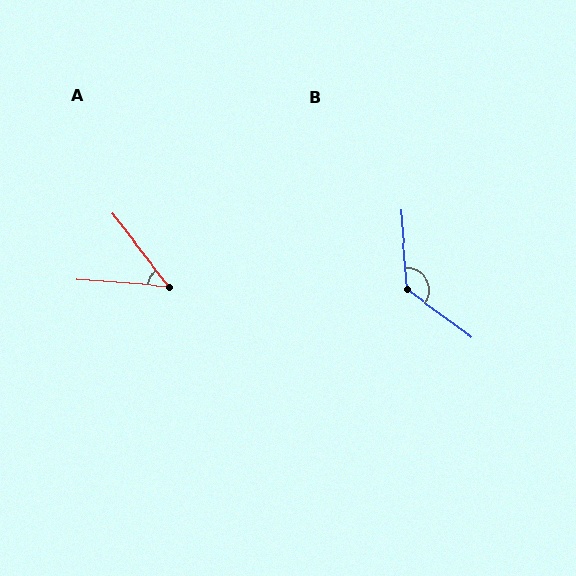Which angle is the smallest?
A, at approximately 48 degrees.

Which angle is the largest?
B, at approximately 130 degrees.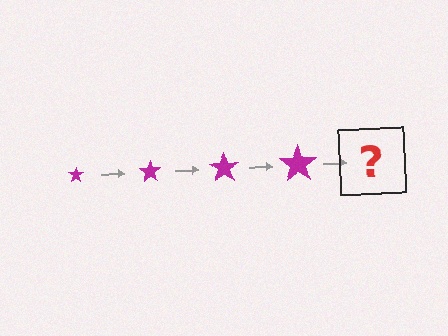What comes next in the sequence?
The next element should be a magenta star, larger than the previous one.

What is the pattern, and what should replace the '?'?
The pattern is that the star gets progressively larger each step. The '?' should be a magenta star, larger than the previous one.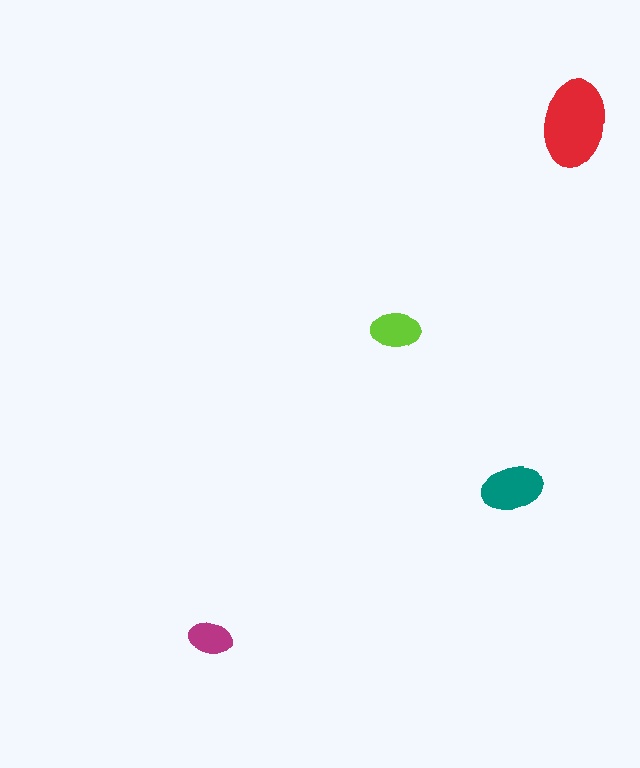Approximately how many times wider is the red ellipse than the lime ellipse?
About 2 times wider.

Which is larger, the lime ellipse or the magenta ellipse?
The lime one.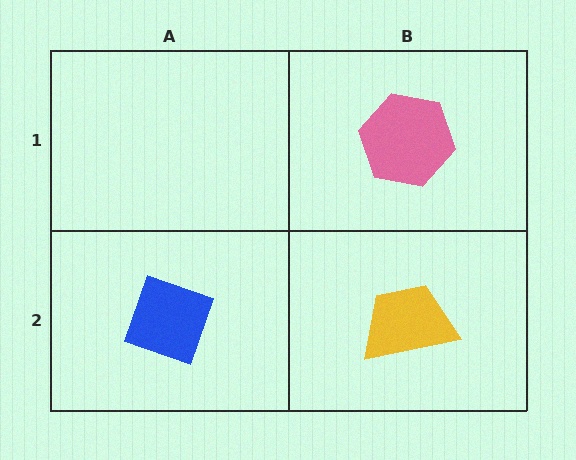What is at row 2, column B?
A yellow trapezoid.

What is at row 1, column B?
A pink hexagon.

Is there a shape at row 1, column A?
No, that cell is empty.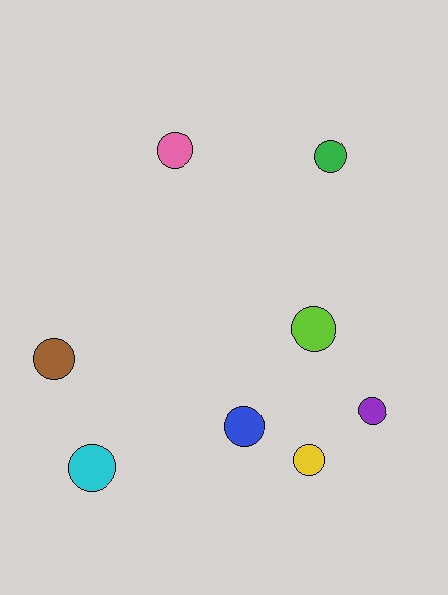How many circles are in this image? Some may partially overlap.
There are 8 circles.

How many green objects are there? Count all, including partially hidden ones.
There is 1 green object.